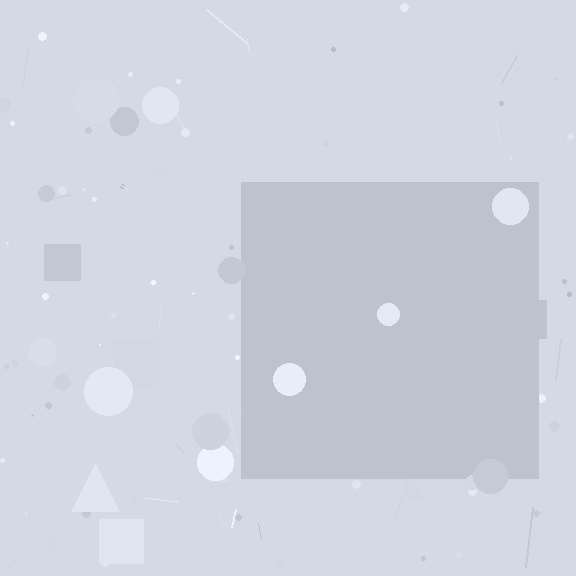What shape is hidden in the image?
A square is hidden in the image.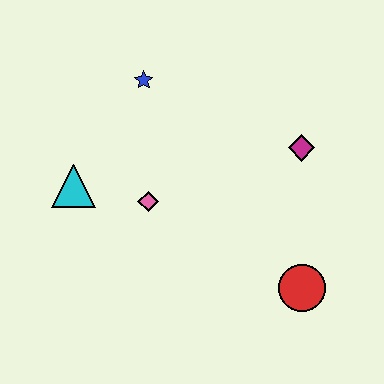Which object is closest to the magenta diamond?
The red circle is closest to the magenta diamond.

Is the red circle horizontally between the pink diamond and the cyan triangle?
No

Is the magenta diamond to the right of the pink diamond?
Yes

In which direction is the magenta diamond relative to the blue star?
The magenta diamond is to the right of the blue star.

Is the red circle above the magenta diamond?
No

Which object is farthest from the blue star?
The red circle is farthest from the blue star.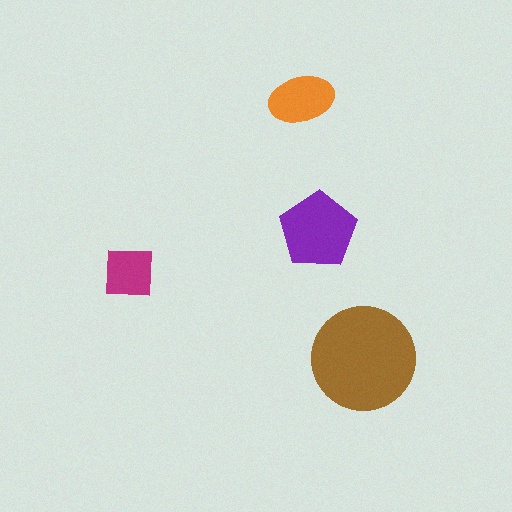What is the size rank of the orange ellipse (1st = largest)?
3rd.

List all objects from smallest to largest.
The magenta square, the orange ellipse, the purple pentagon, the brown circle.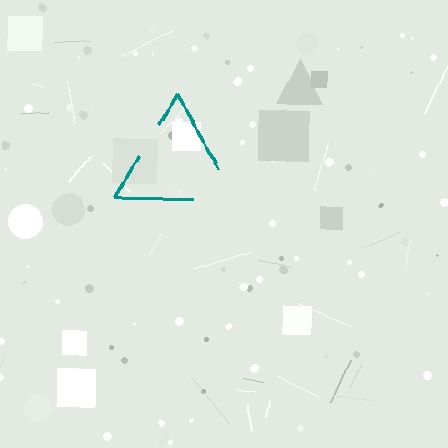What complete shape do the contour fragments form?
The contour fragments form a triangle.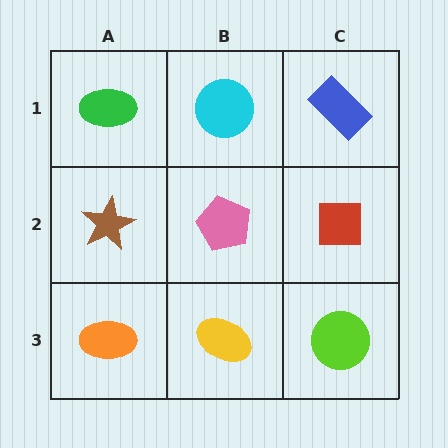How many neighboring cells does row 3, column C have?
2.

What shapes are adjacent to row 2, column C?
A blue rectangle (row 1, column C), a lime circle (row 3, column C), a pink pentagon (row 2, column B).